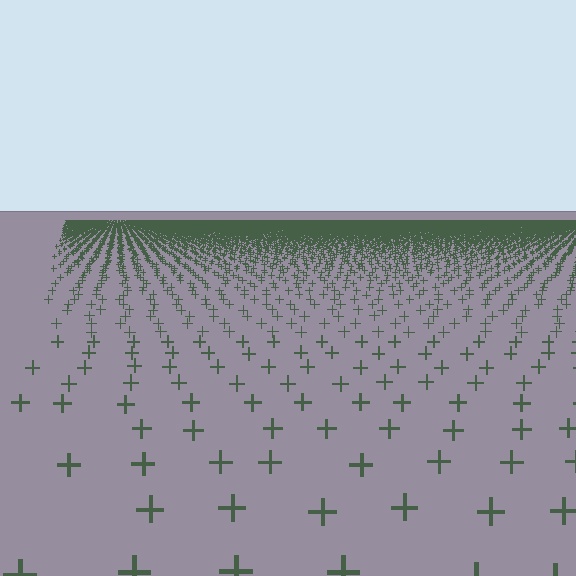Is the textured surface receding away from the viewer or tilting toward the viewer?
The surface is receding away from the viewer. Texture elements get smaller and denser toward the top.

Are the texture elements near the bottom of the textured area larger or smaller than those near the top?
Larger. Near the bottom, elements are closer to the viewer and appear at a bigger on-screen size.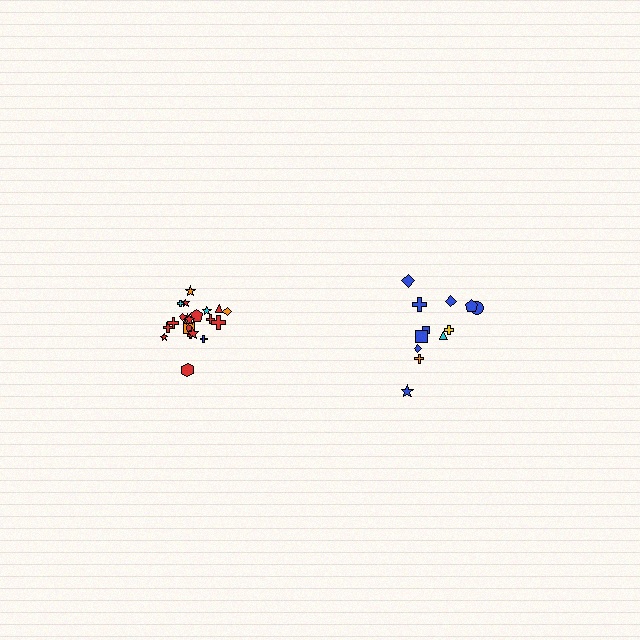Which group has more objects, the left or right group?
The left group.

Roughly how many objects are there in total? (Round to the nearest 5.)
Roughly 35 objects in total.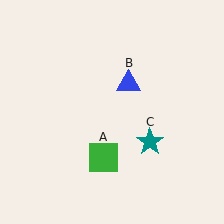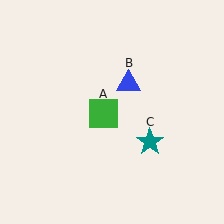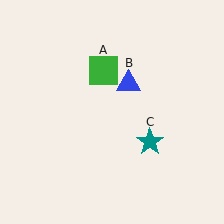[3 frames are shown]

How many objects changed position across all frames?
1 object changed position: green square (object A).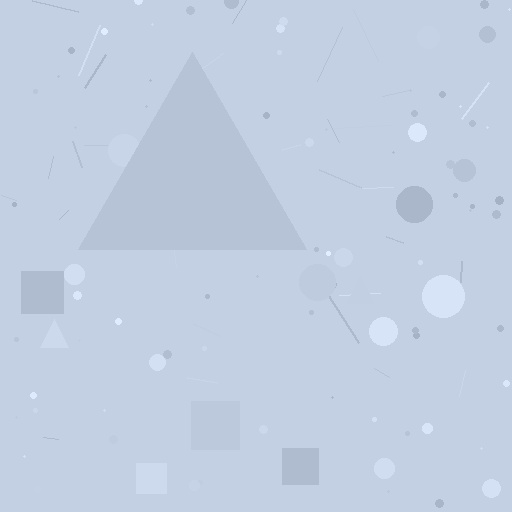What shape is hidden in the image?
A triangle is hidden in the image.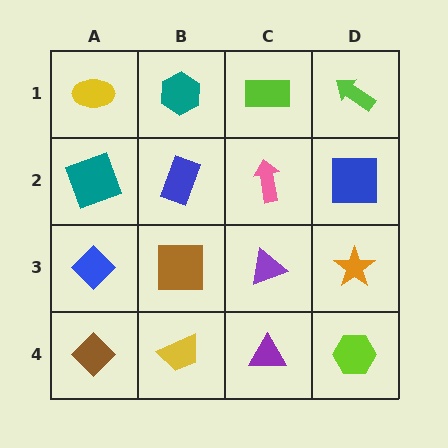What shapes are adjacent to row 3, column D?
A blue square (row 2, column D), a lime hexagon (row 4, column D), a purple triangle (row 3, column C).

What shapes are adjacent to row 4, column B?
A brown square (row 3, column B), a brown diamond (row 4, column A), a purple triangle (row 4, column C).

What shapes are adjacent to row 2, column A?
A yellow ellipse (row 1, column A), a blue diamond (row 3, column A), a blue rectangle (row 2, column B).